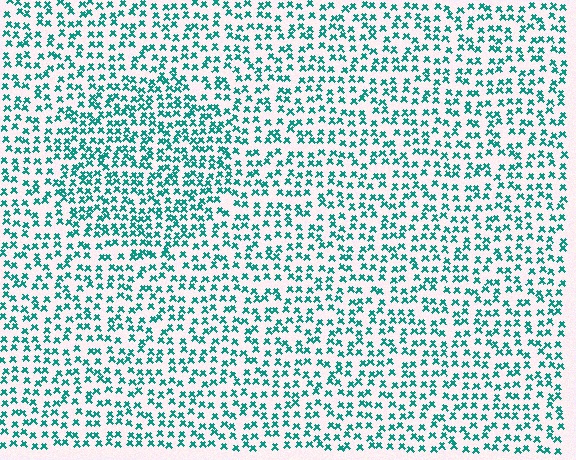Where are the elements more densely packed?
The elements are more densely packed inside the circle boundary.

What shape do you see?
I see a circle.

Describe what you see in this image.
The image contains small teal elements arranged at two different densities. A circle-shaped region is visible where the elements are more densely packed than the surrounding area.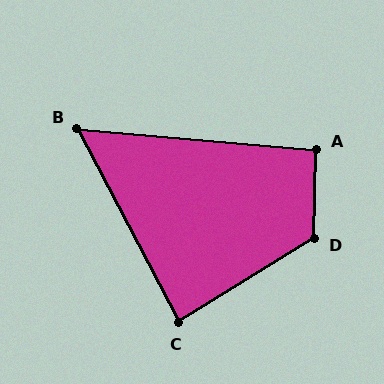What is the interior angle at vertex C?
Approximately 86 degrees (approximately right).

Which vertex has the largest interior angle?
D, at approximately 122 degrees.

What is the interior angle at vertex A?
Approximately 94 degrees (approximately right).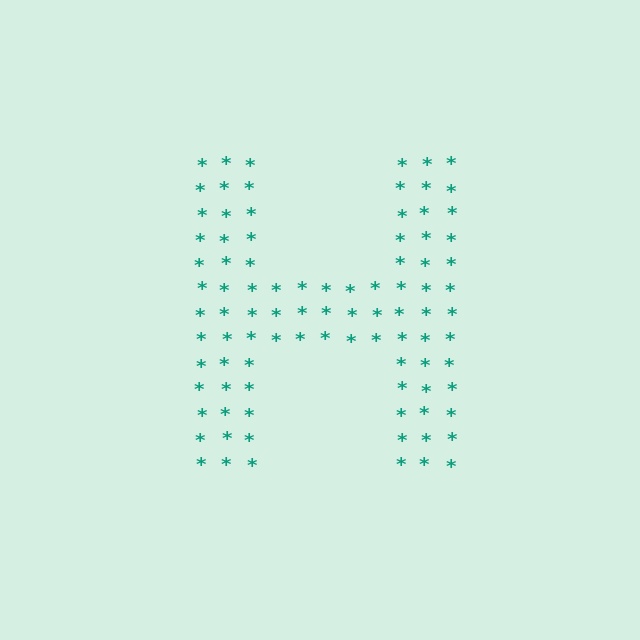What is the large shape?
The large shape is the letter H.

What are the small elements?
The small elements are asterisks.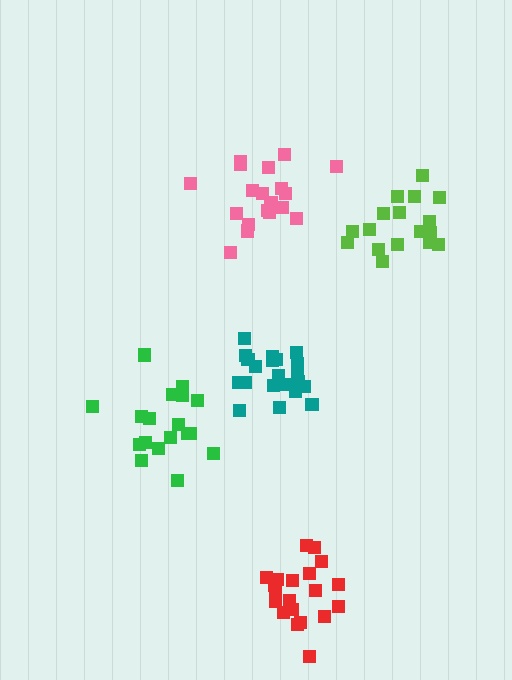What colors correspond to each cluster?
The clusters are colored: lime, green, pink, teal, red.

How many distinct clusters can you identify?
There are 5 distinct clusters.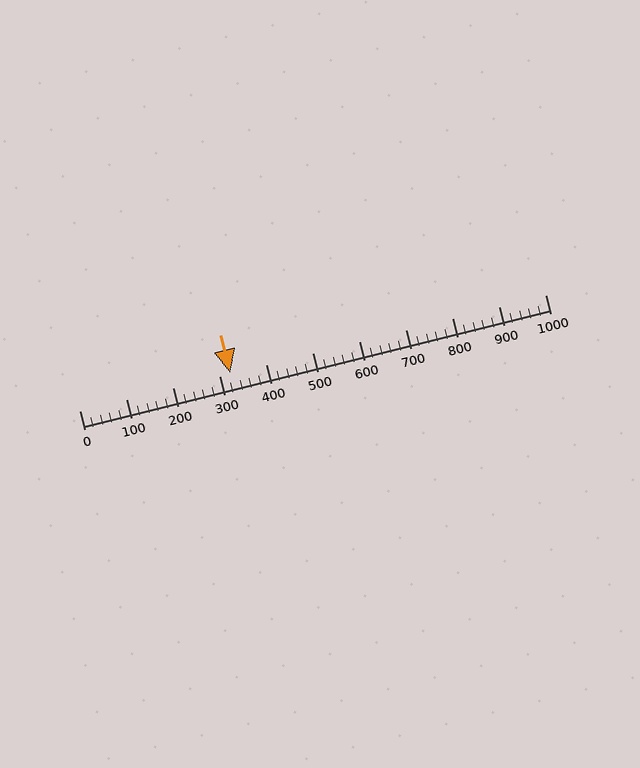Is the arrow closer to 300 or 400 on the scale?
The arrow is closer to 300.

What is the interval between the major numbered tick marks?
The major tick marks are spaced 100 units apart.